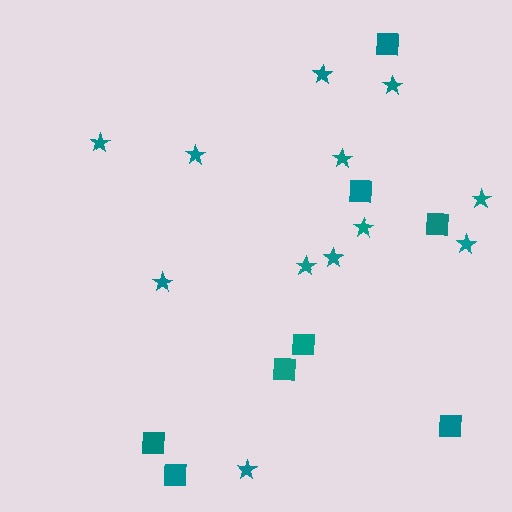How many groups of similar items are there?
There are 2 groups: one group of stars (12) and one group of squares (8).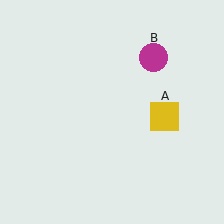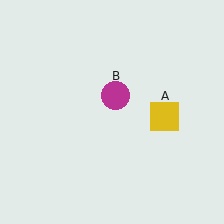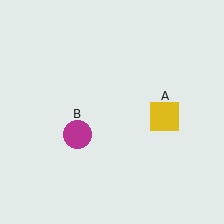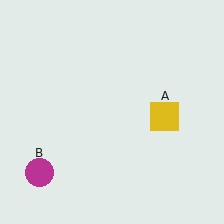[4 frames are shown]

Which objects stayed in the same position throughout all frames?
Yellow square (object A) remained stationary.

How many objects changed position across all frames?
1 object changed position: magenta circle (object B).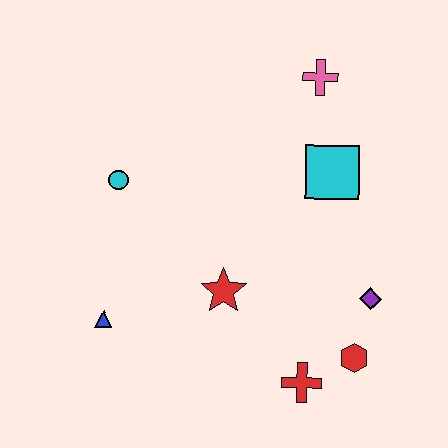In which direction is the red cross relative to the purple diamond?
The red cross is below the purple diamond.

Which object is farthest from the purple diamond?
The cyan circle is farthest from the purple diamond.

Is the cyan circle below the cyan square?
Yes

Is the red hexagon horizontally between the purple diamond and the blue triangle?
Yes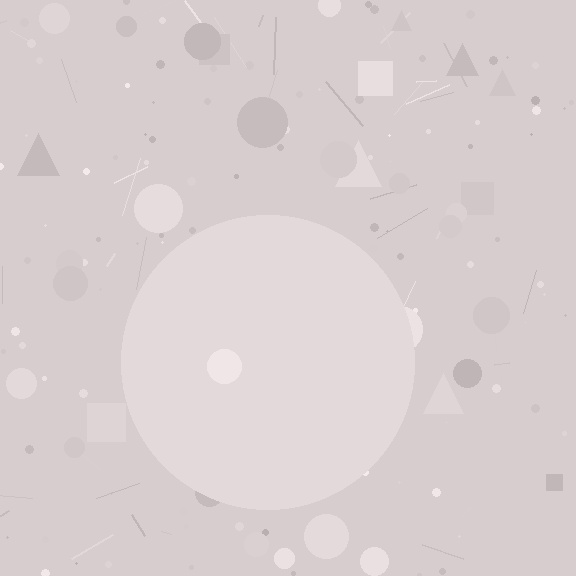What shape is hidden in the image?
A circle is hidden in the image.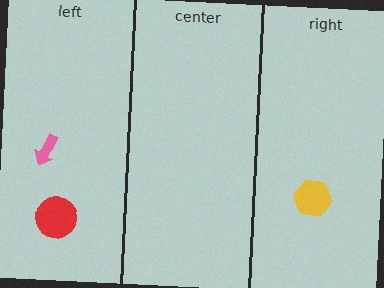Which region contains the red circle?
The left region.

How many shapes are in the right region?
1.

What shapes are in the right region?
The yellow hexagon.